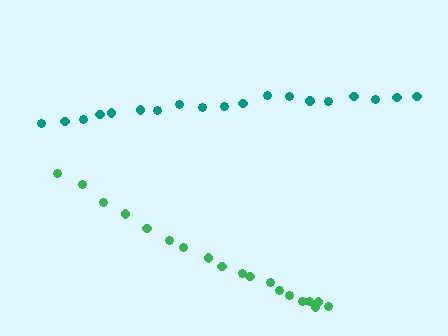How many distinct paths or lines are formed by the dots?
There are 2 distinct paths.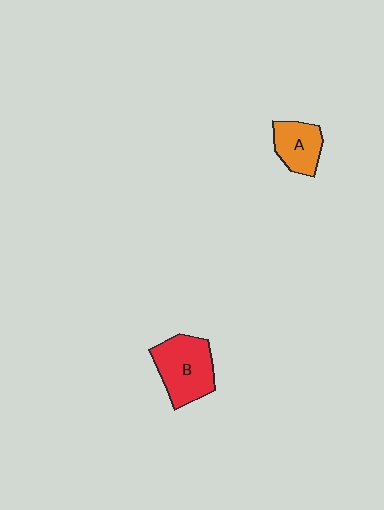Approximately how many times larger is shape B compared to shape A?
Approximately 1.5 times.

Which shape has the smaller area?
Shape A (orange).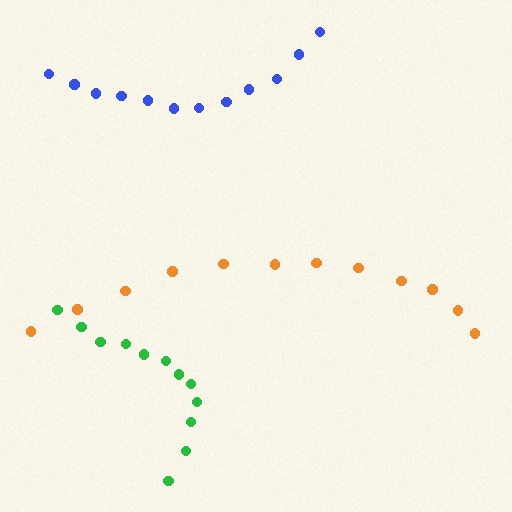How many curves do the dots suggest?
There are 3 distinct paths.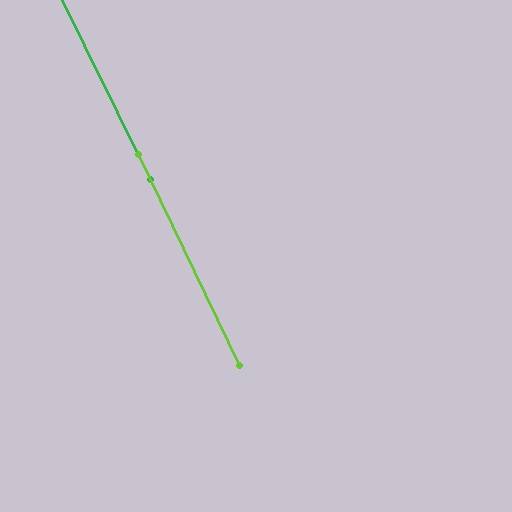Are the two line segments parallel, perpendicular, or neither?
Parallel — their directions differ by only 0.3°.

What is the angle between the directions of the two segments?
Approximately 0 degrees.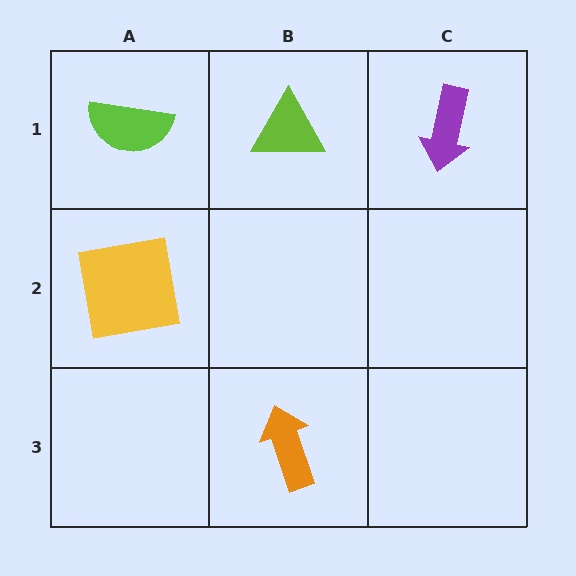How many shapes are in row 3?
1 shape.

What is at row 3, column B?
An orange arrow.